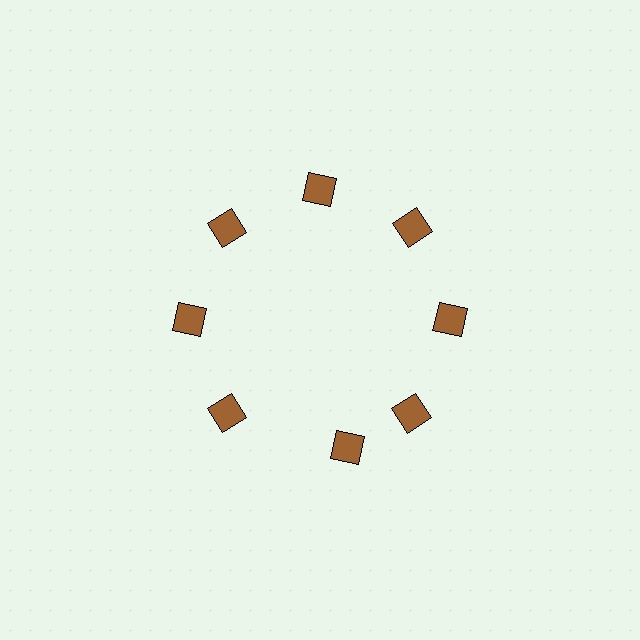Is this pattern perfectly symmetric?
No. The 8 brown squares are arranged in a ring, but one element near the 6 o'clock position is rotated out of alignment along the ring, breaking the 8-fold rotational symmetry.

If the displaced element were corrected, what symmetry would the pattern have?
It would have 8-fold rotational symmetry — the pattern would map onto itself every 45 degrees.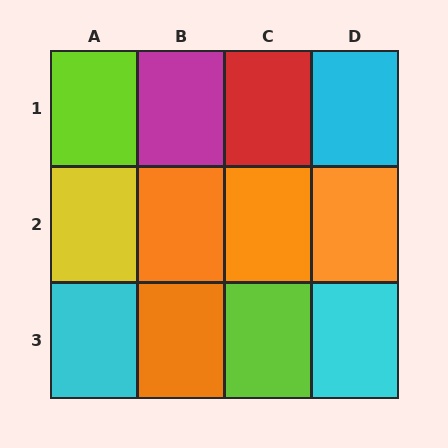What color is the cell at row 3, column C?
Lime.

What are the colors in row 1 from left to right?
Lime, magenta, red, cyan.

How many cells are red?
1 cell is red.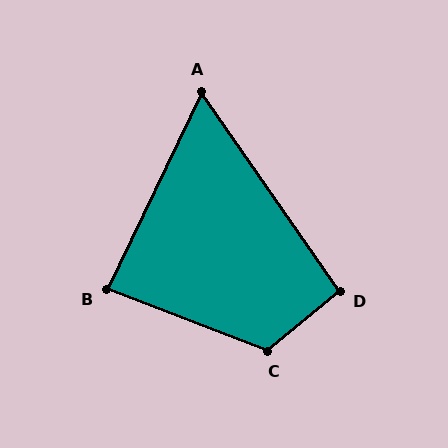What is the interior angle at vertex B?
Approximately 85 degrees (approximately right).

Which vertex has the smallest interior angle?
A, at approximately 60 degrees.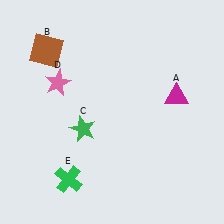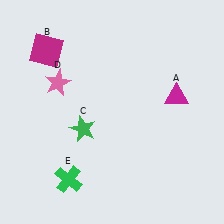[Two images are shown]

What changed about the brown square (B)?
In Image 1, B is brown. In Image 2, it changed to magenta.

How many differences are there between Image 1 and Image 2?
There is 1 difference between the two images.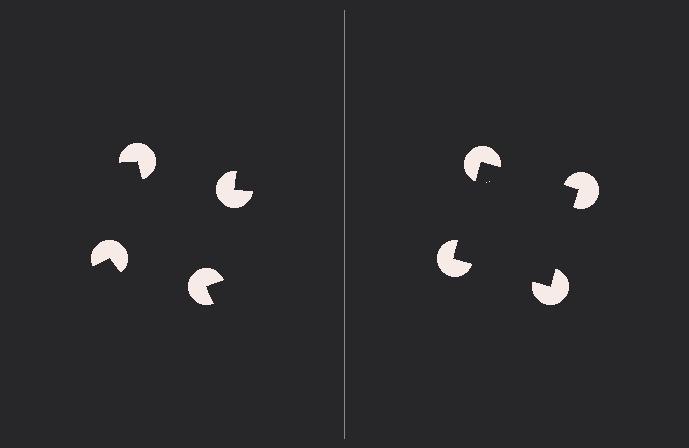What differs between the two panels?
The pac-man discs are positioned identically on both sides; only the wedge orientations differ. On the right they align to a square; on the left they are misaligned.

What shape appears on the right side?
An illusory square.